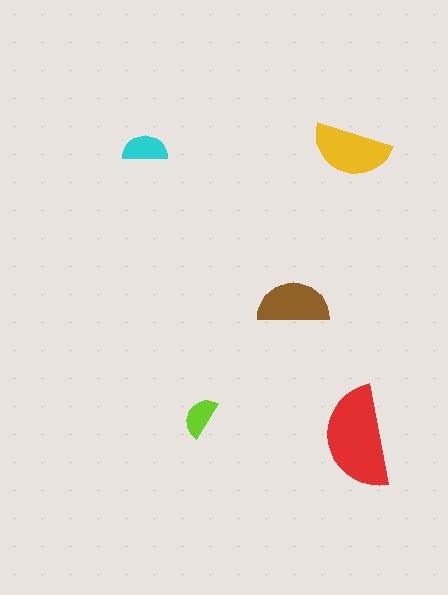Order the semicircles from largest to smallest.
the red one, the yellow one, the brown one, the cyan one, the lime one.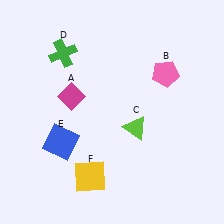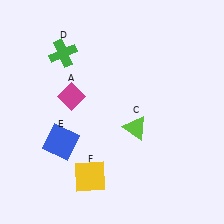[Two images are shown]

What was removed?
The pink pentagon (B) was removed in Image 2.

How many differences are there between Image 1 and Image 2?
There is 1 difference between the two images.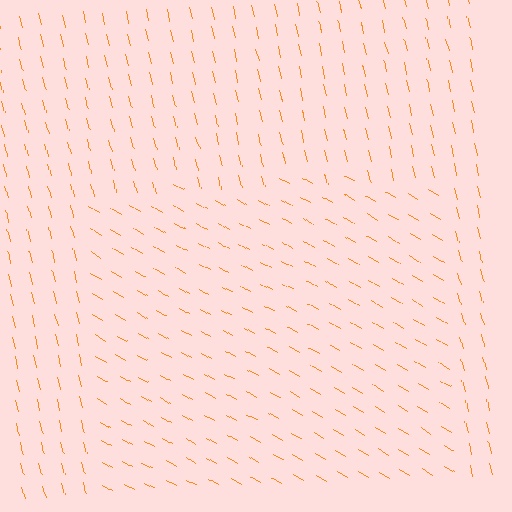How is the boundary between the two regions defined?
The boundary is defined purely by a change in line orientation (approximately 45 degrees difference). All lines are the same color and thickness.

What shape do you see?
I see a rectangle.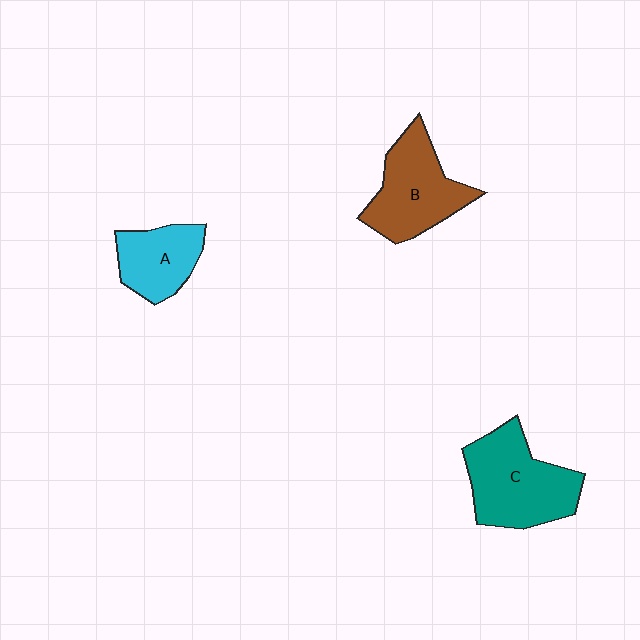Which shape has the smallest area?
Shape A (cyan).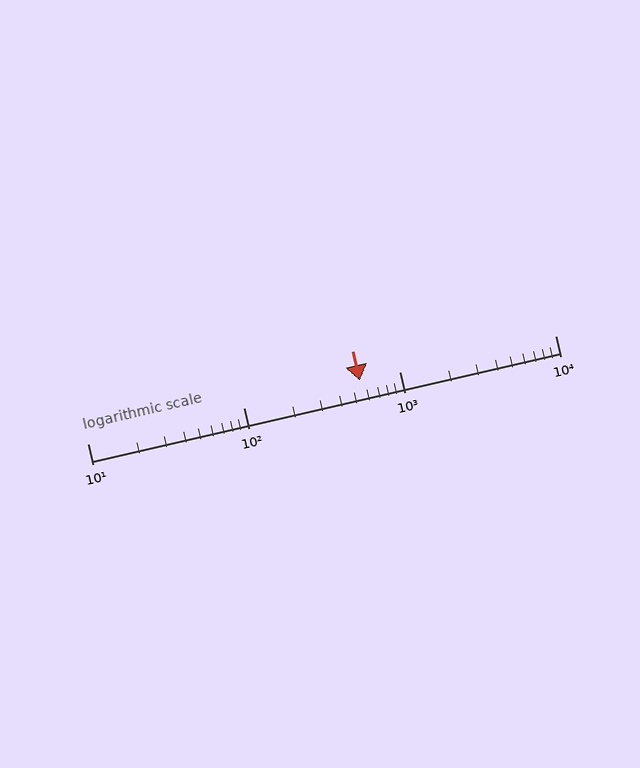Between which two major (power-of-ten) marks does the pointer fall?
The pointer is between 100 and 1000.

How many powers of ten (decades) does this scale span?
The scale spans 3 decades, from 10 to 10000.